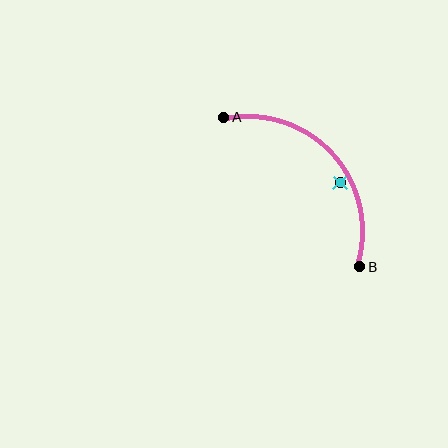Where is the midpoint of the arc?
The arc midpoint is the point on the curve farthest from the straight line joining A and B. It sits above and to the right of that line.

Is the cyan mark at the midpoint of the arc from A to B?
No — the cyan mark does not lie on the arc at all. It sits slightly inside the curve.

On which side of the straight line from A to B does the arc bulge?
The arc bulges above and to the right of the straight line connecting A and B.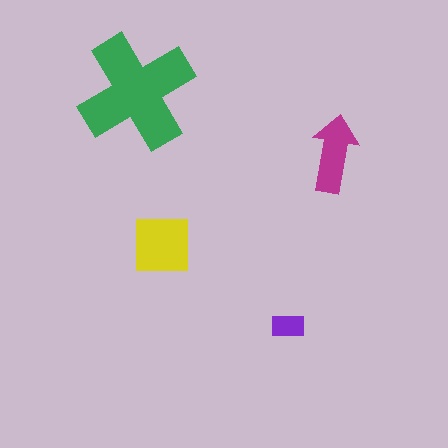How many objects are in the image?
There are 4 objects in the image.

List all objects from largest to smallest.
The green cross, the yellow square, the magenta arrow, the purple rectangle.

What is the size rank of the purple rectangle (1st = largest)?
4th.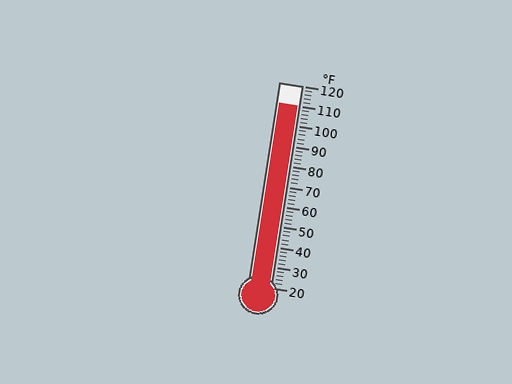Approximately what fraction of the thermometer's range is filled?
The thermometer is filled to approximately 90% of its range.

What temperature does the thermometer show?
The thermometer shows approximately 110°F.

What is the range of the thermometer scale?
The thermometer scale ranges from 20°F to 120°F.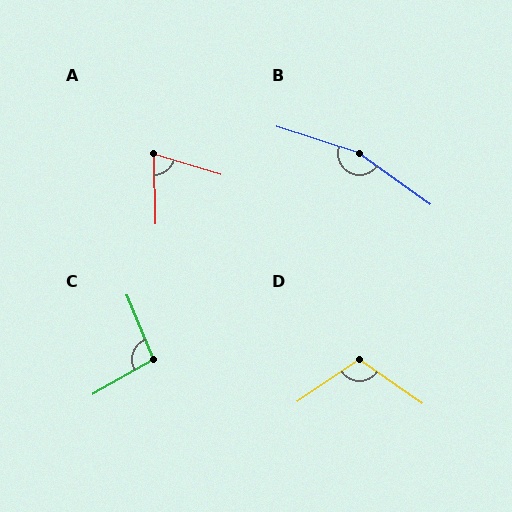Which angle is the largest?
B, at approximately 162 degrees.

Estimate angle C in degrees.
Approximately 98 degrees.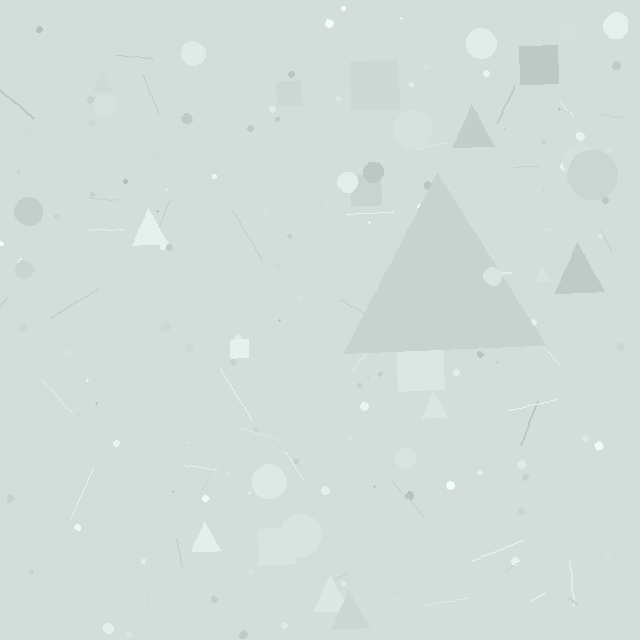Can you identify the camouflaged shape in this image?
The camouflaged shape is a triangle.